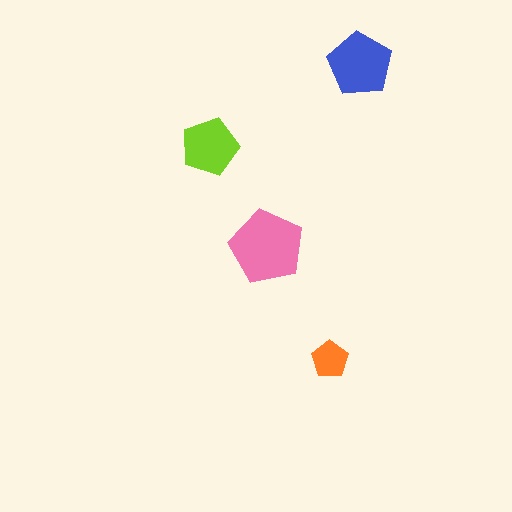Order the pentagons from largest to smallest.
the pink one, the blue one, the lime one, the orange one.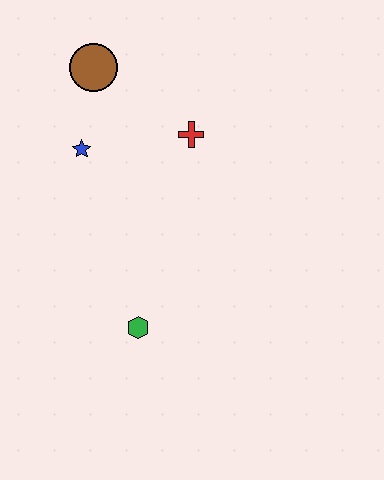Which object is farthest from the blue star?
The green hexagon is farthest from the blue star.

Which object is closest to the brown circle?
The blue star is closest to the brown circle.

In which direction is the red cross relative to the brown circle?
The red cross is to the right of the brown circle.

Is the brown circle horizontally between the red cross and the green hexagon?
No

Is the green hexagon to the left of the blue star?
No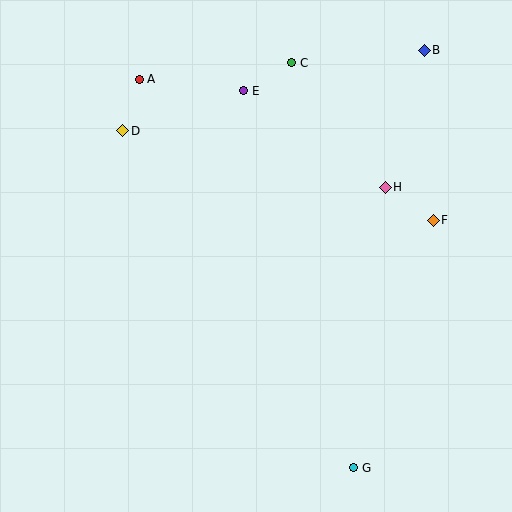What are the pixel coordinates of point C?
Point C is at (292, 63).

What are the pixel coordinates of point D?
Point D is at (123, 131).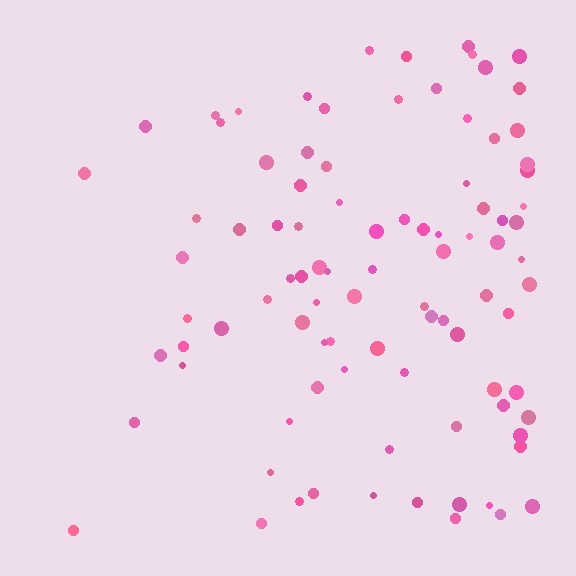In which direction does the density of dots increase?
From left to right, with the right side densest.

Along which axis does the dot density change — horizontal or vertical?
Horizontal.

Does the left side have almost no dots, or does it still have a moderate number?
Still a moderate number, just noticeably fewer than the right.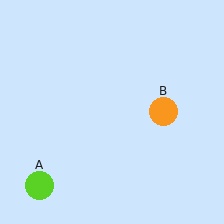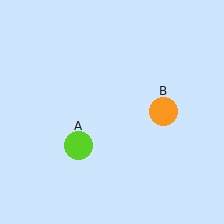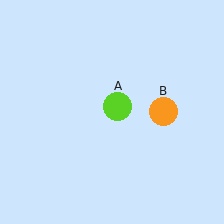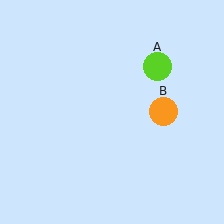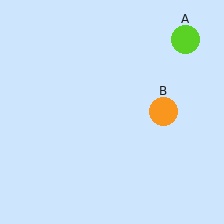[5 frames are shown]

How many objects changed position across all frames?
1 object changed position: lime circle (object A).